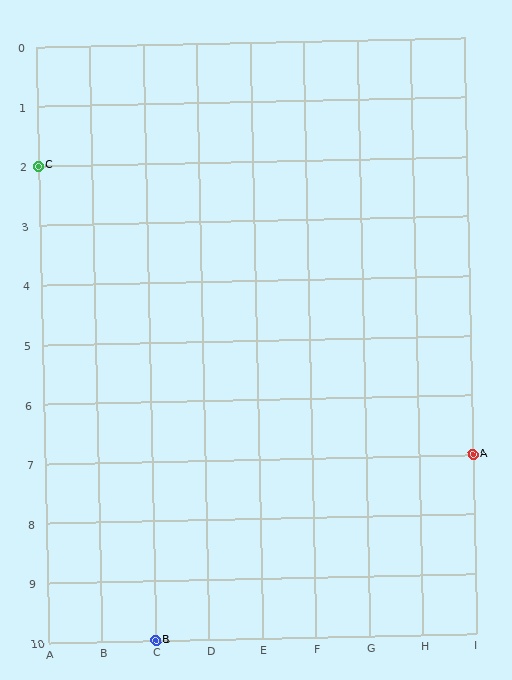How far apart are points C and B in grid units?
Points C and B are 2 columns and 8 rows apart (about 8.2 grid units diagonally).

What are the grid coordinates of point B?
Point B is at grid coordinates (C, 10).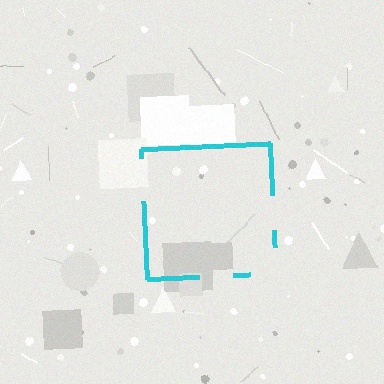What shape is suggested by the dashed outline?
The dashed outline suggests a square.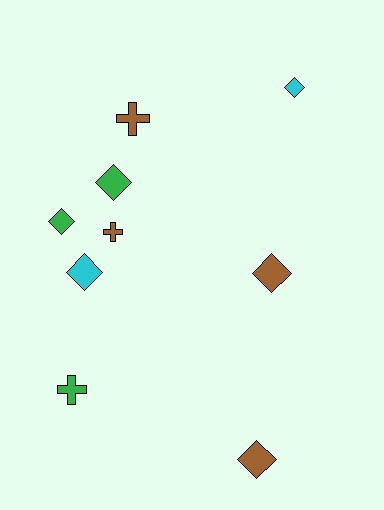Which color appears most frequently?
Brown, with 4 objects.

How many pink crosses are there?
There are no pink crosses.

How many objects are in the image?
There are 9 objects.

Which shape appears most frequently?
Diamond, with 6 objects.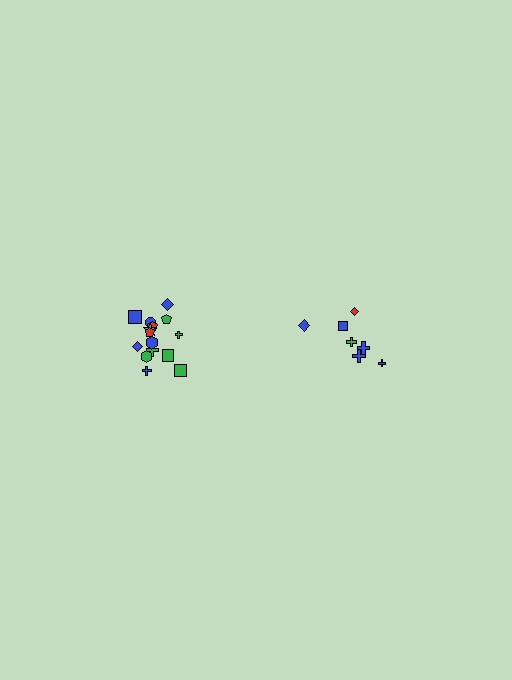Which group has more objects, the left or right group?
The left group.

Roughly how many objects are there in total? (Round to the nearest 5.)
Roughly 20 objects in total.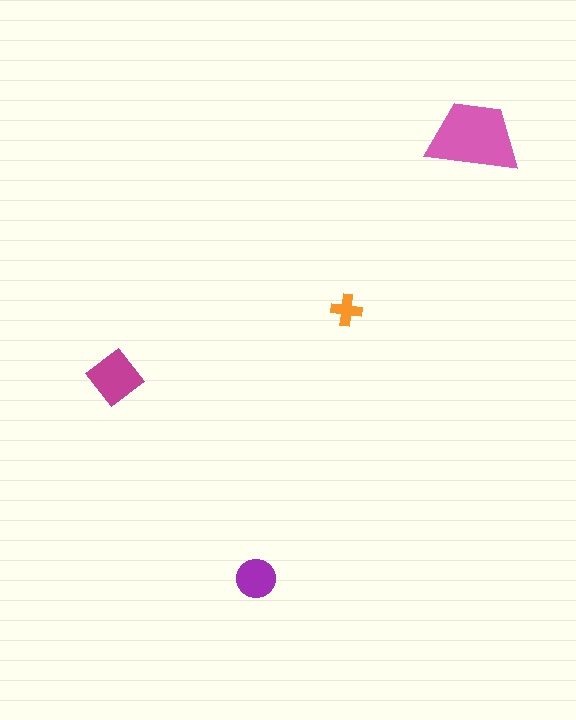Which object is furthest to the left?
The magenta diamond is leftmost.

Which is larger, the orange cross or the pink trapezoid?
The pink trapezoid.